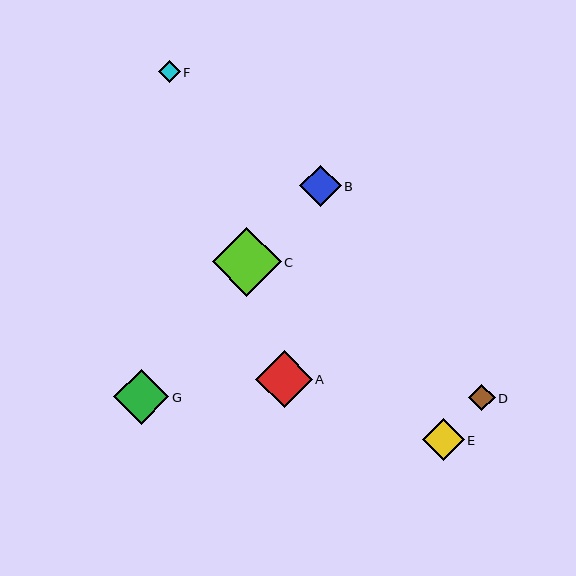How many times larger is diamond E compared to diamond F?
Diamond E is approximately 1.9 times the size of diamond F.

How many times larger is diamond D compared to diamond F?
Diamond D is approximately 1.2 times the size of diamond F.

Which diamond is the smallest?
Diamond F is the smallest with a size of approximately 21 pixels.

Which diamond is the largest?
Diamond C is the largest with a size of approximately 69 pixels.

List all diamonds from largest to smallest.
From largest to smallest: C, A, G, E, B, D, F.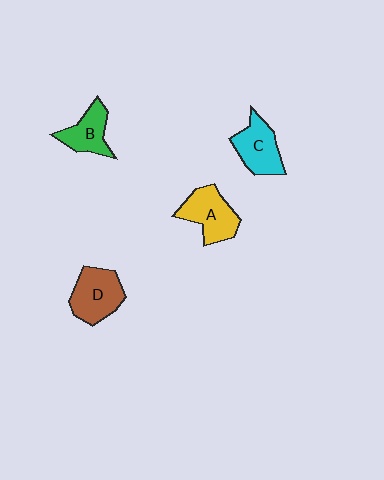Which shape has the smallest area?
Shape B (green).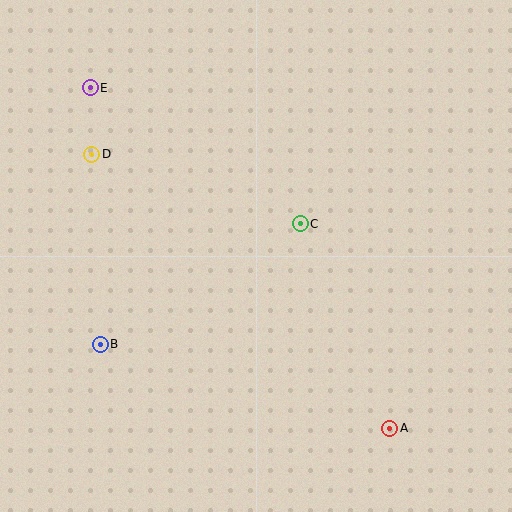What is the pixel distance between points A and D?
The distance between A and D is 405 pixels.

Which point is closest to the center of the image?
Point C at (300, 224) is closest to the center.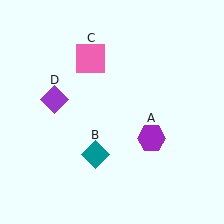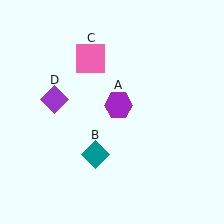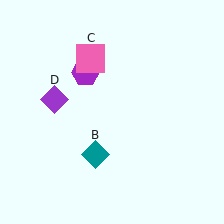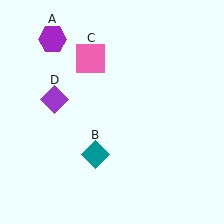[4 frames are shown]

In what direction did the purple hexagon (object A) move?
The purple hexagon (object A) moved up and to the left.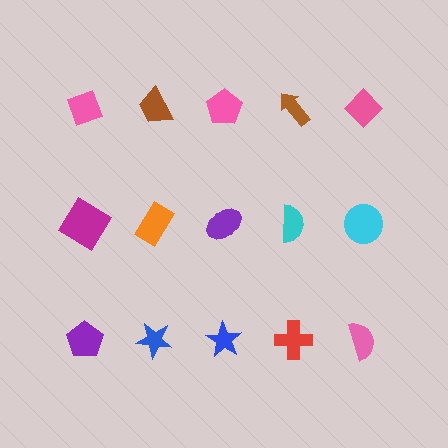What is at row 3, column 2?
A blue star.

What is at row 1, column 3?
A pink pentagon.